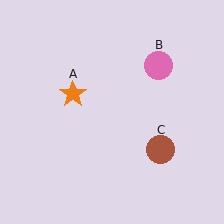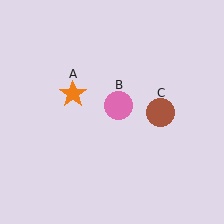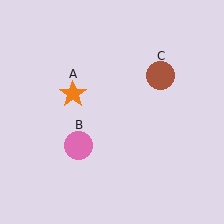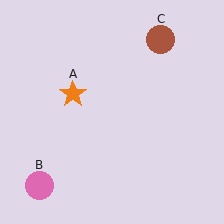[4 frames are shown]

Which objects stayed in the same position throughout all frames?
Orange star (object A) remained stationary.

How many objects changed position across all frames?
2 objects changed position: pink circle (object B), brown circle (object C).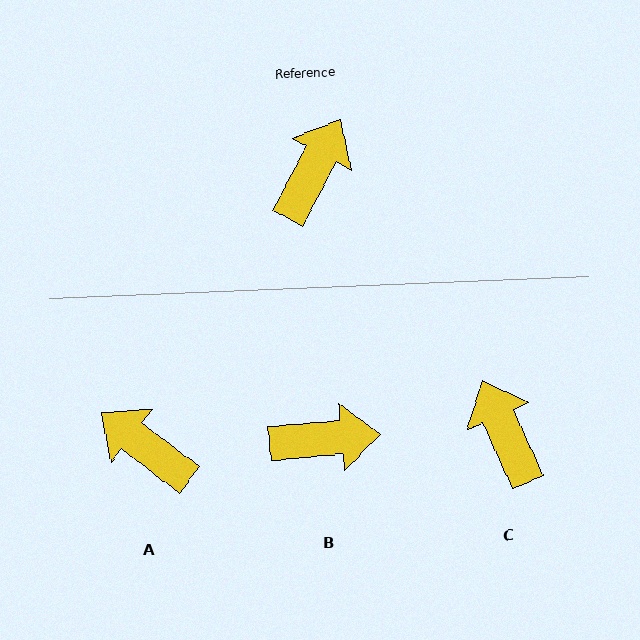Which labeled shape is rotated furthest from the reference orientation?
A, about 80 degrees away.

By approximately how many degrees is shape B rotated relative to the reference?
Approximately 57 degrees clockwise.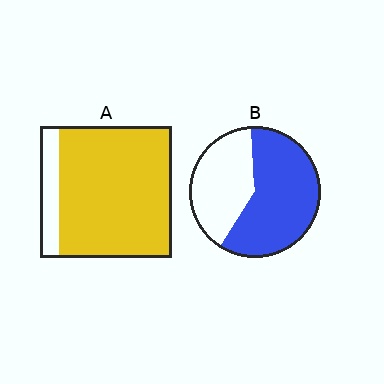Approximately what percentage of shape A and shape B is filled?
A is approximately 85% and B is approximately 60%.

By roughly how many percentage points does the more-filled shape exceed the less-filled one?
By roughly 25 percentage points (A over B).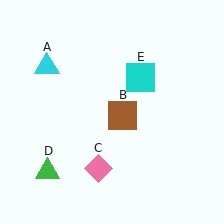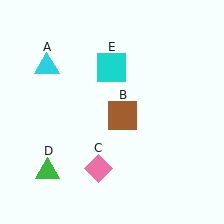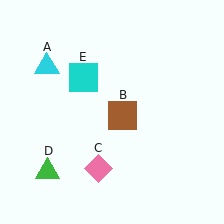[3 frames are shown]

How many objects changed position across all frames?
1 object changed position: cyan square (object E).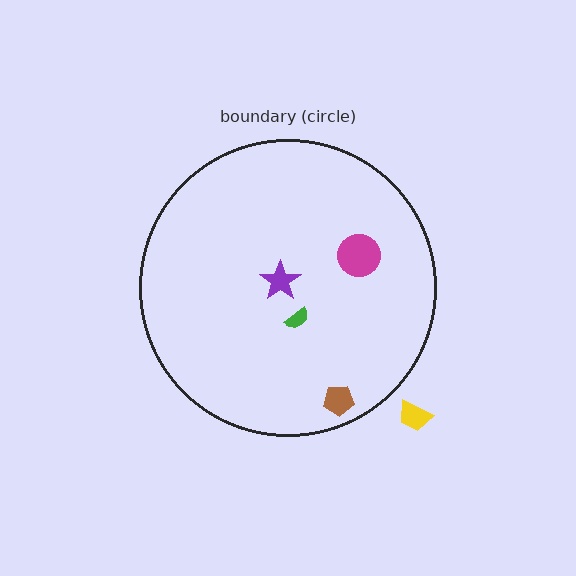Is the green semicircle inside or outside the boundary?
Inside.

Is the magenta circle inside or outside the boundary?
Inside.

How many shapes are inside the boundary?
4 inside, 1 outside.